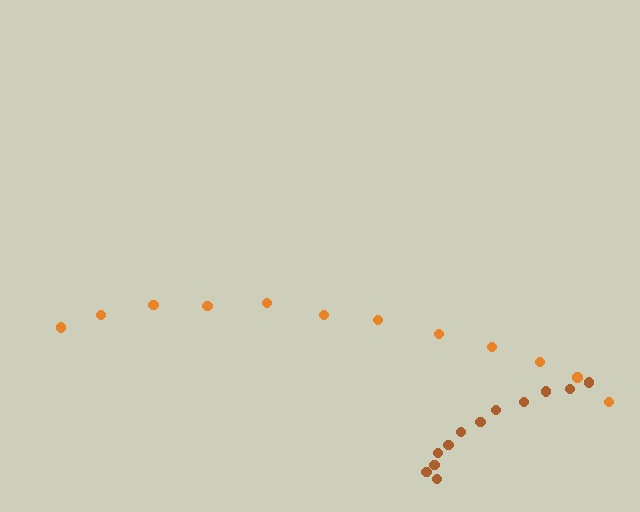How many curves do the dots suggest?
There are 2 distinct paths.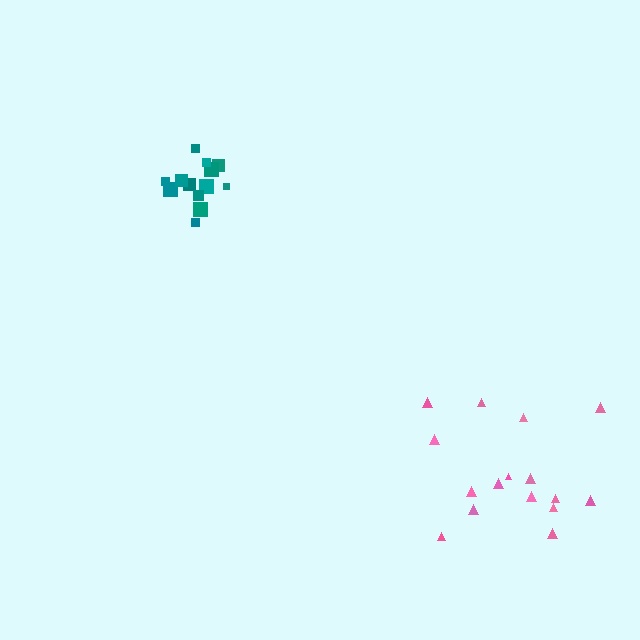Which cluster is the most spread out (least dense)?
Pink.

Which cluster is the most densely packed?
Teal.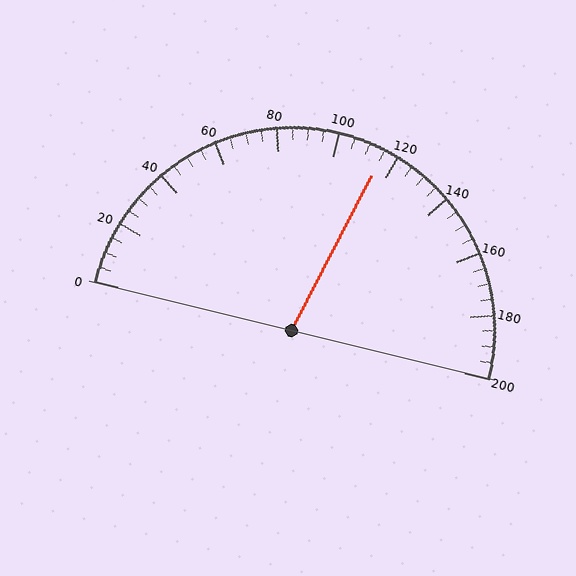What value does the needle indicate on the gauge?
The needle indicates approximately 115.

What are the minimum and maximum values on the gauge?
The gauge ranges from 0 to 200.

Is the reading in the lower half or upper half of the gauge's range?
The reading is in the upper half of the range (0 to 200).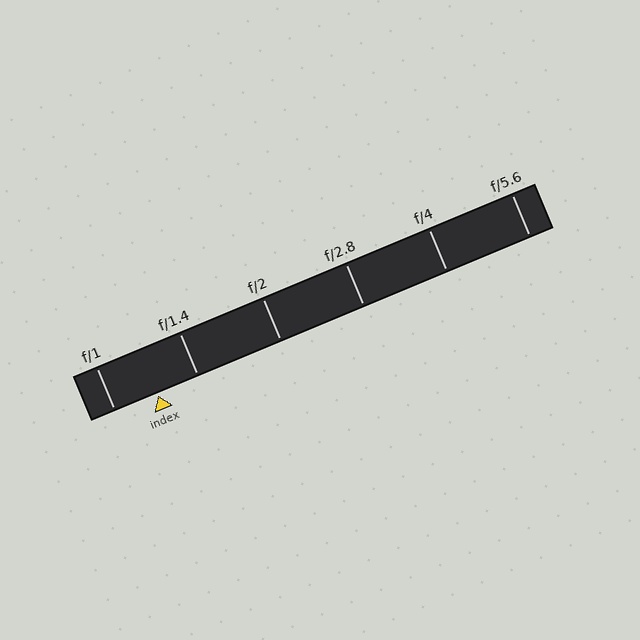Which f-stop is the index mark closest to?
The index mark is closest to f/1.4.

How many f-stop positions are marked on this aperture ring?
There are 6 f-stop positions marked.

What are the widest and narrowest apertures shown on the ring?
The widest aperture shown is f/1 and the narrowest is f/5.6.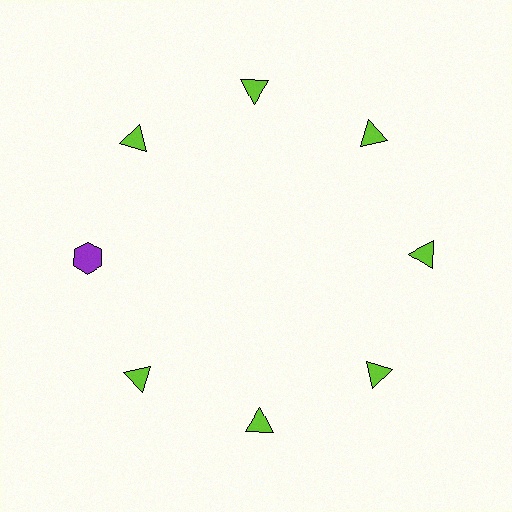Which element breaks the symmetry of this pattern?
The purple hexagon at roughly the 9 o'clock position breaks the symmetry. All other shapes are lime triangles.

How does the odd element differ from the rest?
It differs in both color (purple instead of lime) and shape (hexagon instead of triangle).